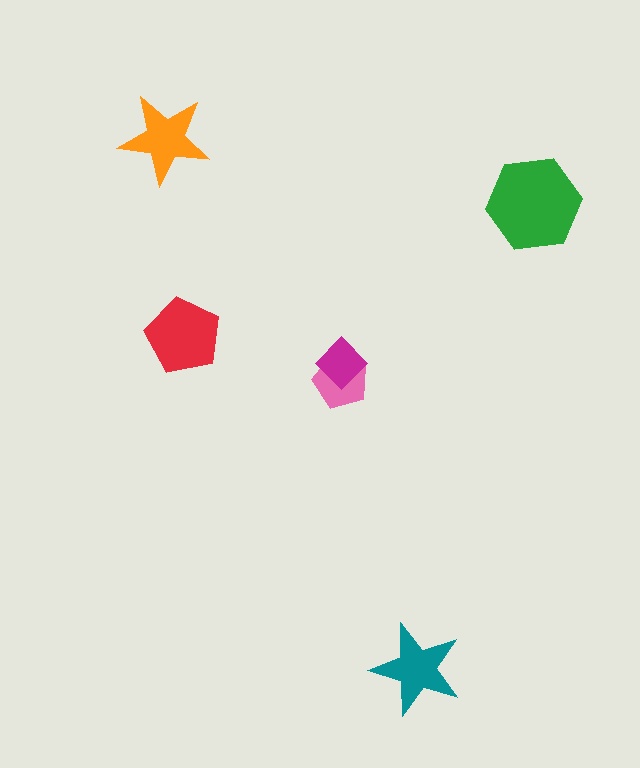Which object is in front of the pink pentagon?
The magenta diamond is in front of the pink pentagon.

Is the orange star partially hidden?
No, no other shape covers it.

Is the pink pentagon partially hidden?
Yes, it is partially covered by another shape.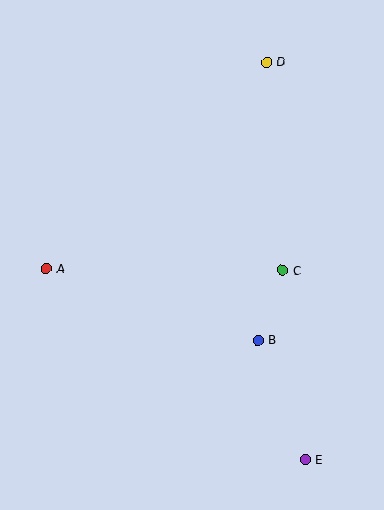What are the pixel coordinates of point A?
Point A is at (46, 269).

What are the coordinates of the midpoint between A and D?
The midpoint between A and D is at (156, 166).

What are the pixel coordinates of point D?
Point D is at (266, 62).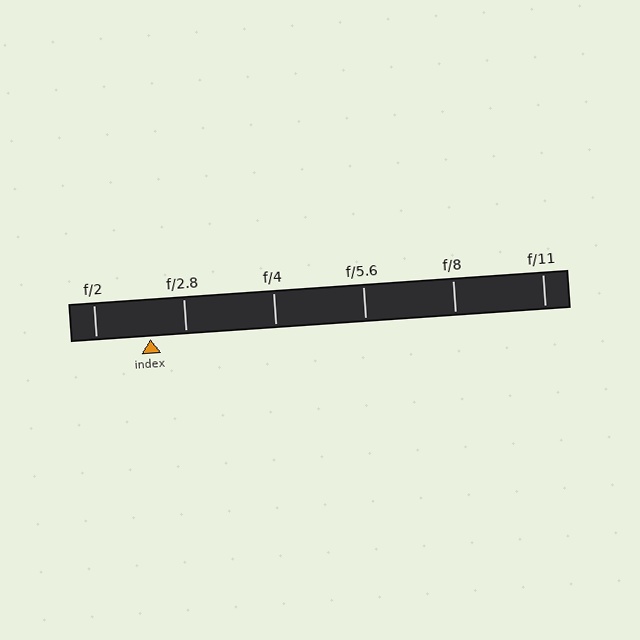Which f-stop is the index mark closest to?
The index mark is closest to f/2.8.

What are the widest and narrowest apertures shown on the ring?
The widest aperture shown is f/2 and the narrowest is f/11.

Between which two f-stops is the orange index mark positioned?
The index mark is between f/2 and f/2.8.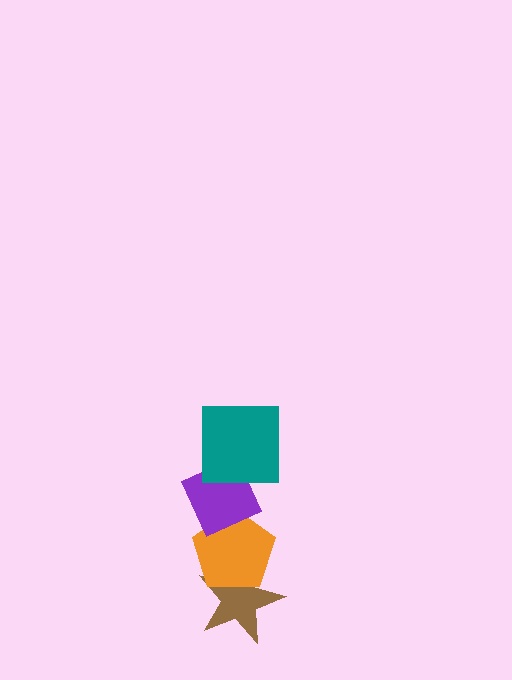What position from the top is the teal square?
The teal square is 1st from the top.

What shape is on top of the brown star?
The orange pentagon is on top of the brown star.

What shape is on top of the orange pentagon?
The purple diamond is on top of the orange pentagon.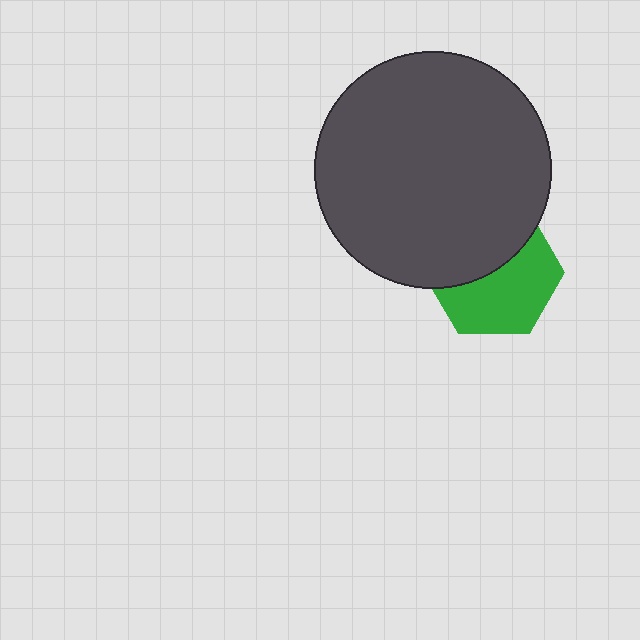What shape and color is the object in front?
The object in front is a dark gray circle.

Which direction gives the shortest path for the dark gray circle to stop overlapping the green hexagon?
Moving up gives the shortest separation.